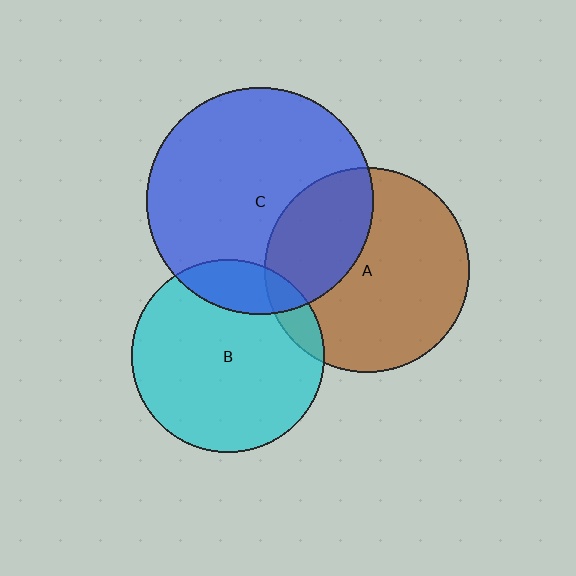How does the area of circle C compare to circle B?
Approximately 1.4 times.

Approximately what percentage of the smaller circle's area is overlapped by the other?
Approximately 15%.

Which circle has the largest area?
Circle C (blue).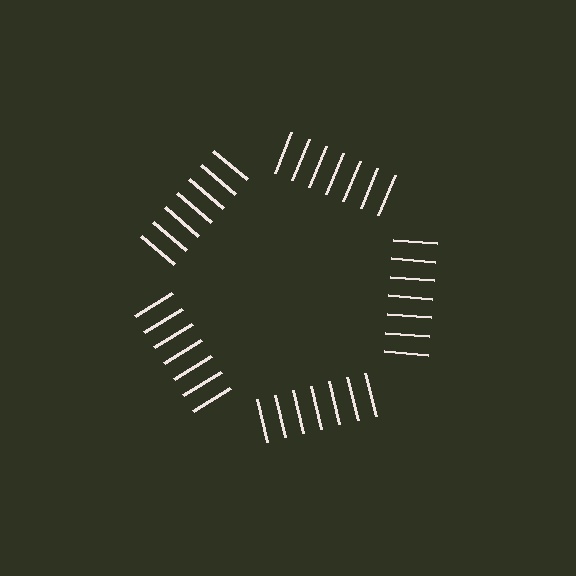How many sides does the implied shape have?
5 sides — the line-ends trace a pentagon.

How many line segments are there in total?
35 — 7 along each of the 5 edges.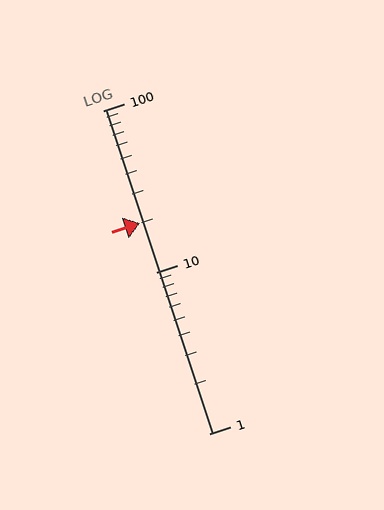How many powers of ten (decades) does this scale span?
The scale spans 2 decades, from 1 to 100.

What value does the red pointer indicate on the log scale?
The pointer indicates approximately 20.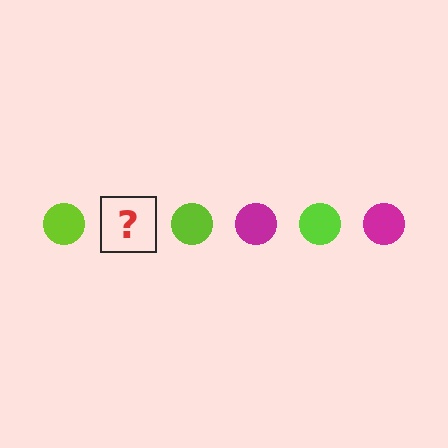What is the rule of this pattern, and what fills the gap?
The rule is that the pattern cycles through lime, magenta circles. The gap should be filled with a magenta circle.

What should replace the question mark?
The question mark should be replaced with a magenta circle.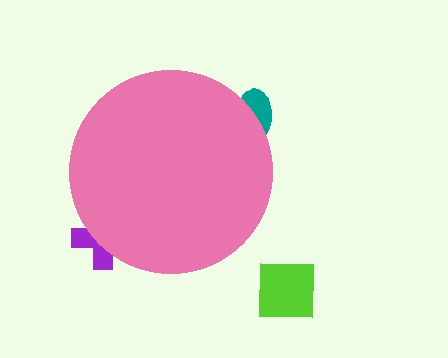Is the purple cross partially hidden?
Yes, the purple cross is partially hidden behind the pink circle.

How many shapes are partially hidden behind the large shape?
2 shapes are partially hidden.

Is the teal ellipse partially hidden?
Yes, the teal ellipse is partially hidden behind the pink circle.